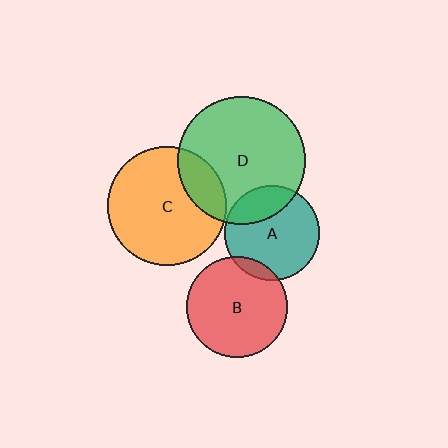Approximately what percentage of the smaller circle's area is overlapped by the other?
Approximately 20%.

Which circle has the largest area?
Circle D (green).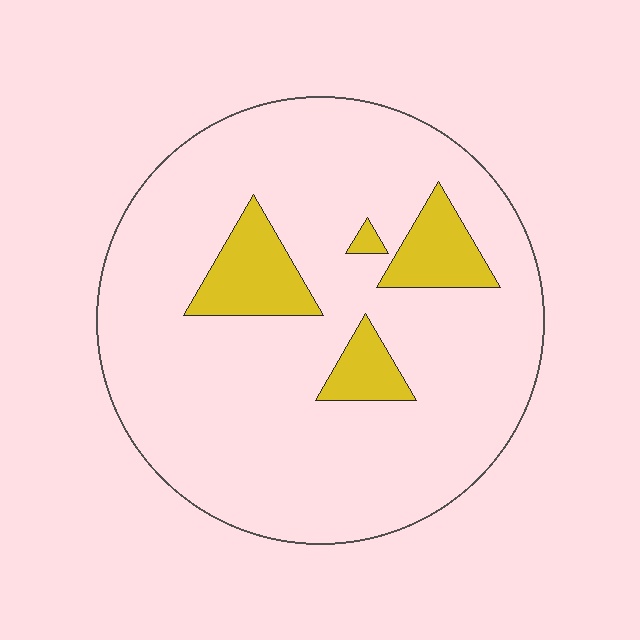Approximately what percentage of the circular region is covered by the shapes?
Approximately 15%.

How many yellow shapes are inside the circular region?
4.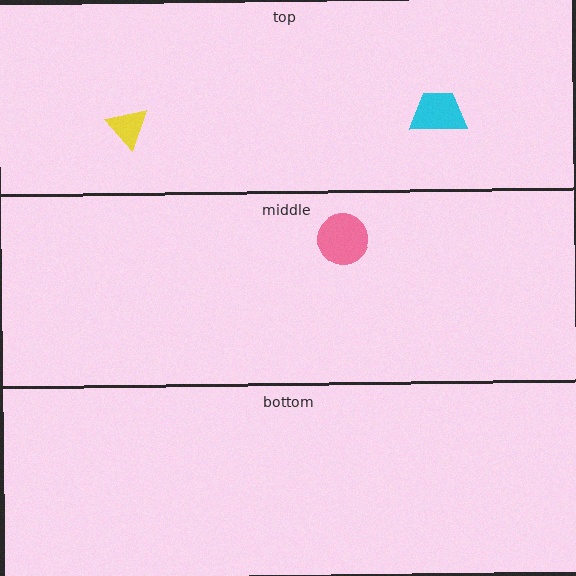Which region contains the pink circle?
The middle region.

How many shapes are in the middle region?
1.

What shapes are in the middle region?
The pink circle.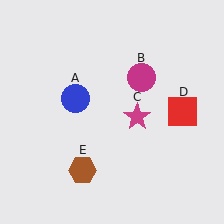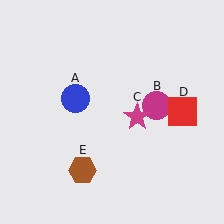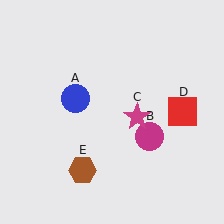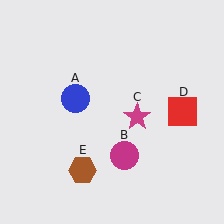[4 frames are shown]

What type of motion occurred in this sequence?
The magenta circle (object B) rotated clockwise around the center of the scene.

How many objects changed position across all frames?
1 object changed position: magenta circle (object B).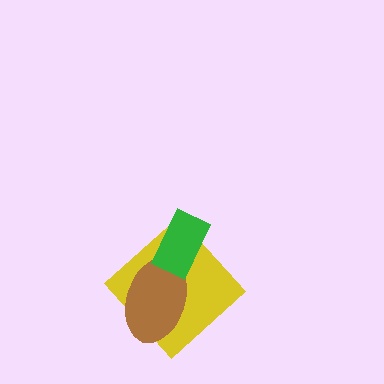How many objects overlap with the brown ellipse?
2 objects overlap with the brown ellipse.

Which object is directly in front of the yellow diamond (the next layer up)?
The brown ellipse is directly in front of the yellow diamond.